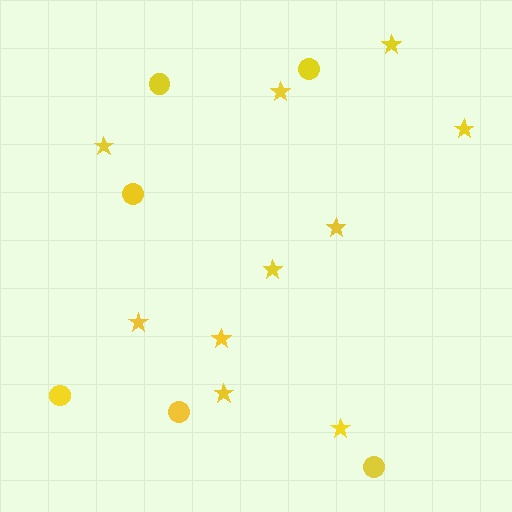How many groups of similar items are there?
There are 2 groups: one group of stars (10) and one group of circles (6).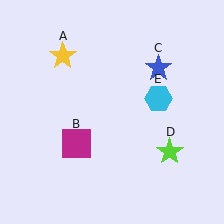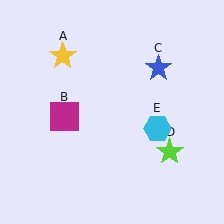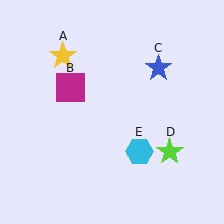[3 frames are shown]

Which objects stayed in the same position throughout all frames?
Yellow star (object A) and blue star (object C) and lime star (object D) remained stationary.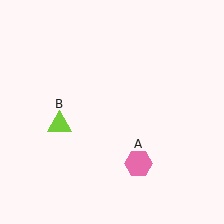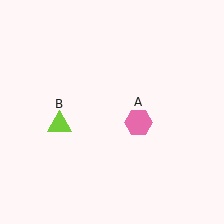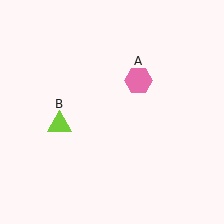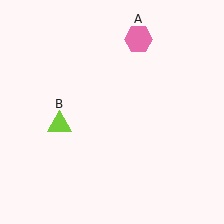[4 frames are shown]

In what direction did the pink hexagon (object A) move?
The pink hexagon (object A) moved up.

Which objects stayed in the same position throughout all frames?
Lime triangle (object B) remained stationary.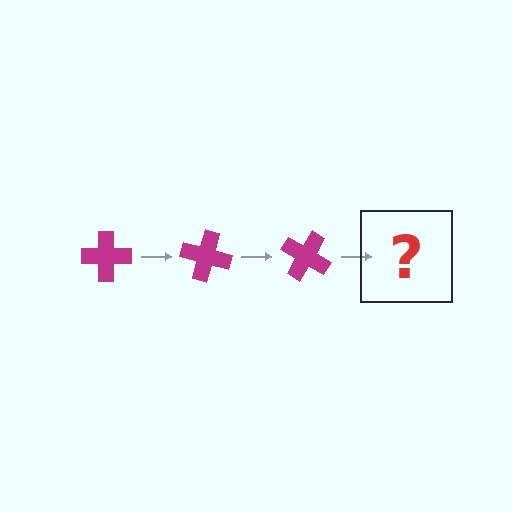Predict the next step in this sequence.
The next step is a magenta cross rotated 45 degrees.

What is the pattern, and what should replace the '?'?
The pattern is that the cross rotates 15 degrees each step. The '?' should be a magenta cross rotated 45 degrees.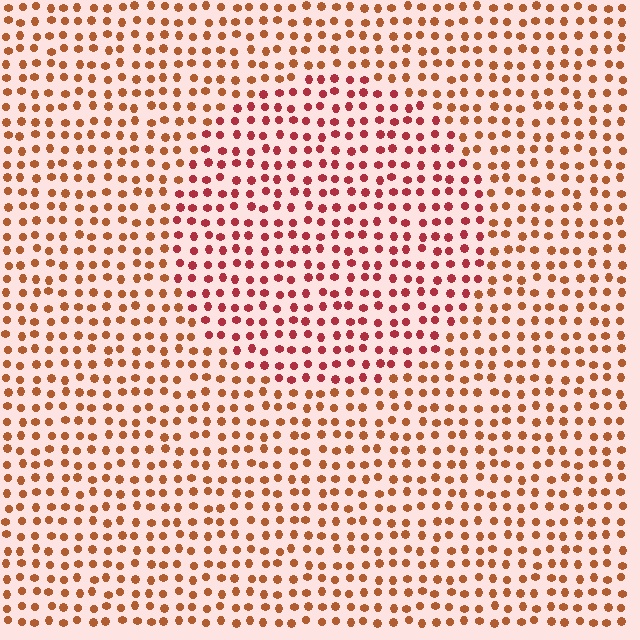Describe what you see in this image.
The image is filled with small brown elements in a uniform arrangement. A circle-shaped region is visible where the elements are tinted to a slightly different hue, forming a subtle color boundary.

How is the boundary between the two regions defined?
The boundary is defined purely by a slight shift in hue (about 29 degrees). Spacing, size, and orientation are identical on both sides.